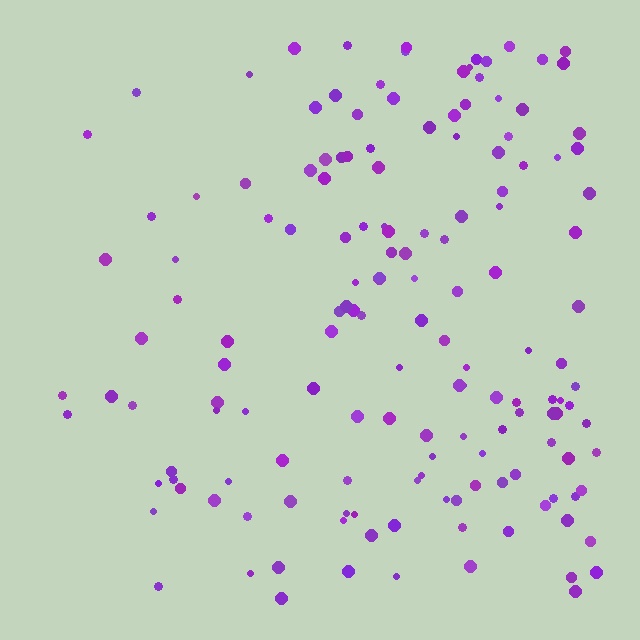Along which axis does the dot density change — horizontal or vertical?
Horizontal.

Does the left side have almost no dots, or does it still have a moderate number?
Still a moderate number, just noticeably fewer than the right.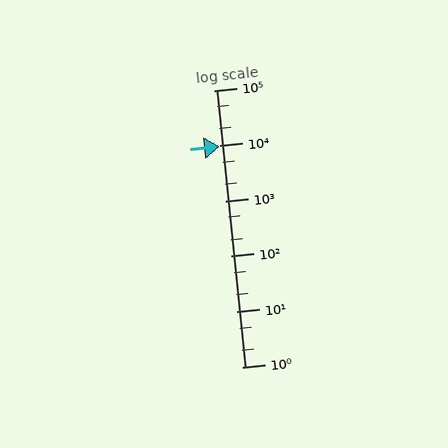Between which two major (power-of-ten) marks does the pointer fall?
The pointer is between 1000 and 10000.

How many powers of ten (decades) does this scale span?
The scale spans 5 decades, from 1 to 100000.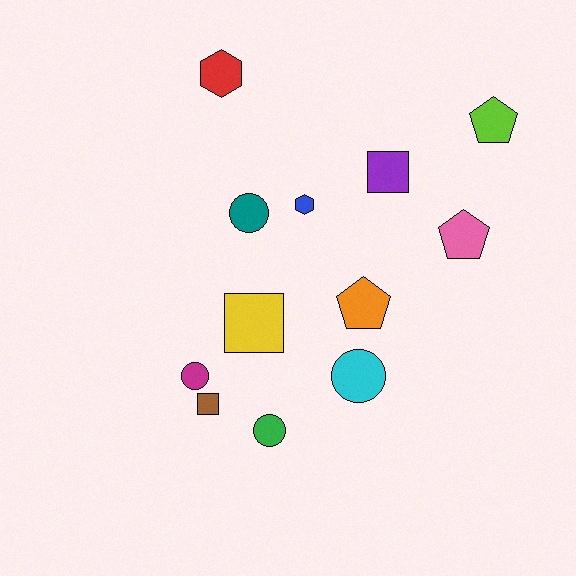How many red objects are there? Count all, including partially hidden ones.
There is 1 red object.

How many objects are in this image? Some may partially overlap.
There are 12 objects.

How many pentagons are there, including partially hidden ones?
There are 3 pentagons.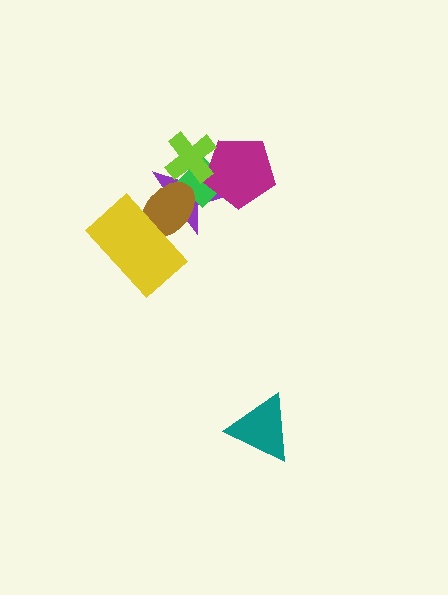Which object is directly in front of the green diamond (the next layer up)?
The brown ellipse is directly in front of the green diamond.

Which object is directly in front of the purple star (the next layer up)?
The green diamond is directly in front of the purple star.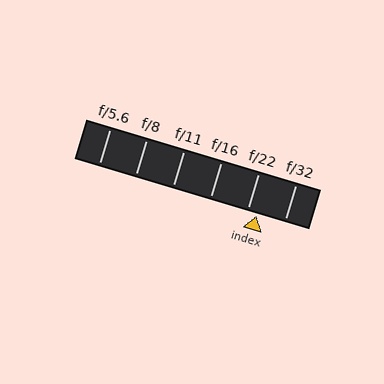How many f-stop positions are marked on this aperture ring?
There are 6 f-stop positions marked.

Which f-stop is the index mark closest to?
The index mark is closest to f/22.